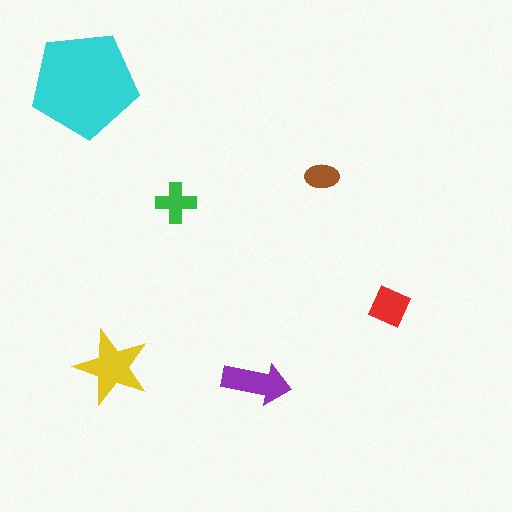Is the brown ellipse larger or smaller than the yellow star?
Smaller.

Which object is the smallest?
The brown ellipse.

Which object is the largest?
The cyan pentagon.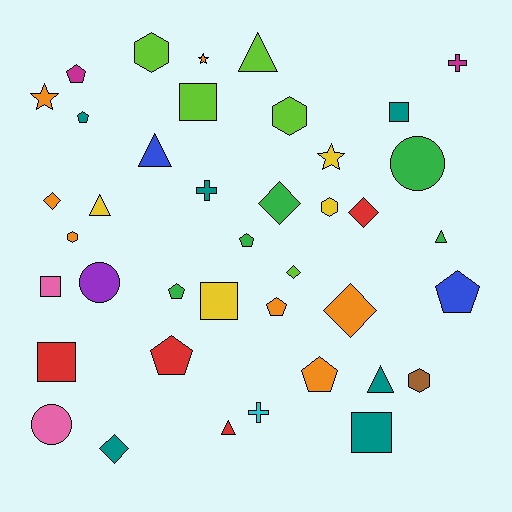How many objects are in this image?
There are 40 objects.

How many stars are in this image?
There are 3 stars.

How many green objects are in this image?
There are 5 green objects.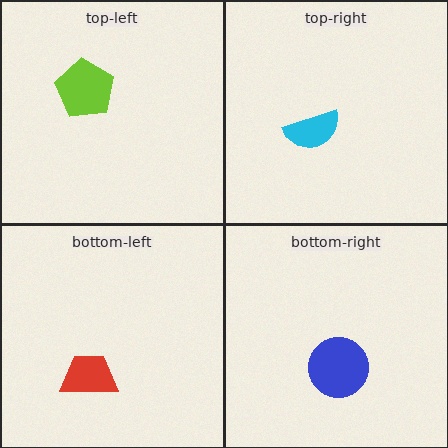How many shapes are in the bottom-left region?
1.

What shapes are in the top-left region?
The lime pentagon.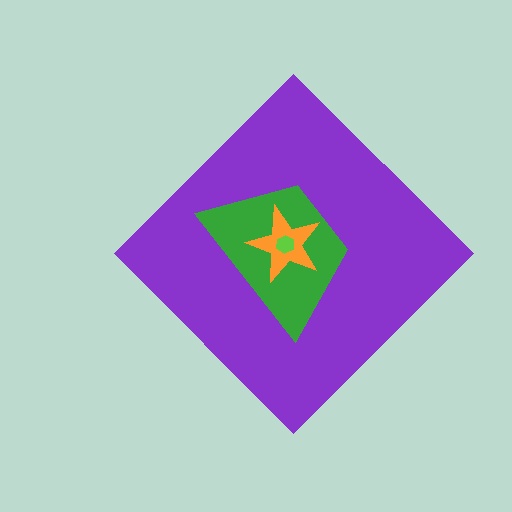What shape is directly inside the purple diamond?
The green trapezoid.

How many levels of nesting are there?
4.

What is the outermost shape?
The purple diamond.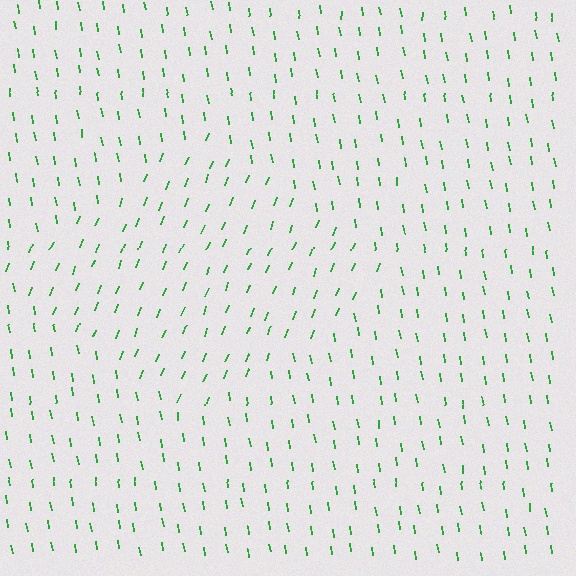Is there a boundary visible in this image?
Yes, there is a texture boundary formed by a change in line orientation.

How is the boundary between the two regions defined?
The boundary is defined purely by a change in line orientation (approximately 30 degrees difference). All lines are the same color and thickness.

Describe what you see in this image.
The image is filled with small green line segments. A diamond region in the image has lines oriented differently from the surrounding lines, creating a visible texture boundary.